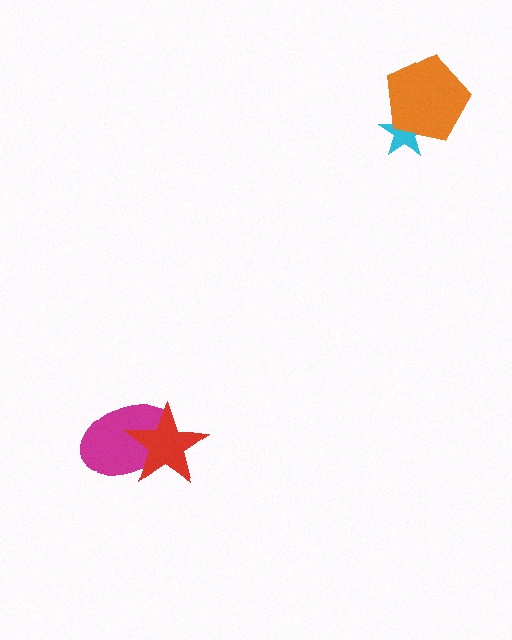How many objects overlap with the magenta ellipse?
1 object overlaps with the magenta ellipse.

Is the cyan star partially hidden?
Yes, it is partially covered by another shape.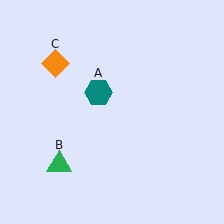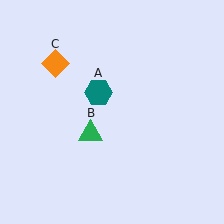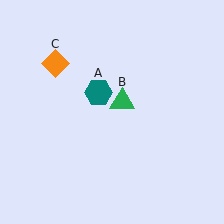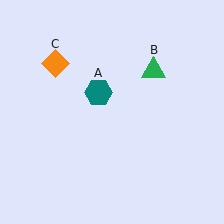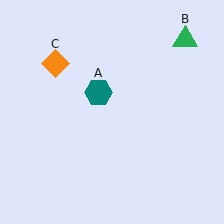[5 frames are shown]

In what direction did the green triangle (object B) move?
The green triangle (object B) moved up and to the right.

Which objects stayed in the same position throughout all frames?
Teal hexagon (object A) and orange diamond (object C) remained stationary.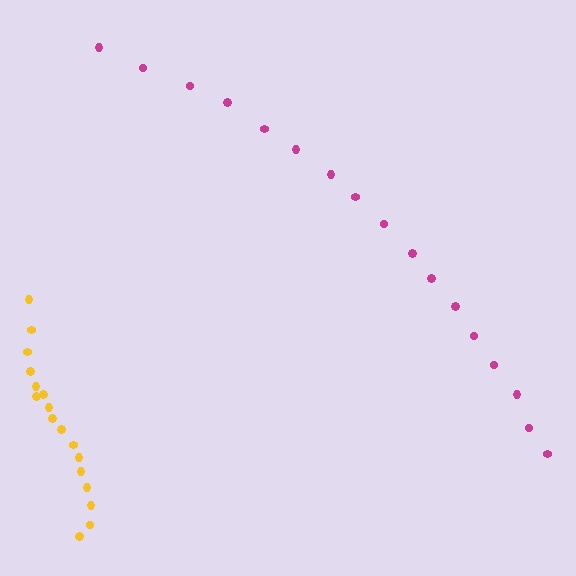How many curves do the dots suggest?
There are 2 distinct paths.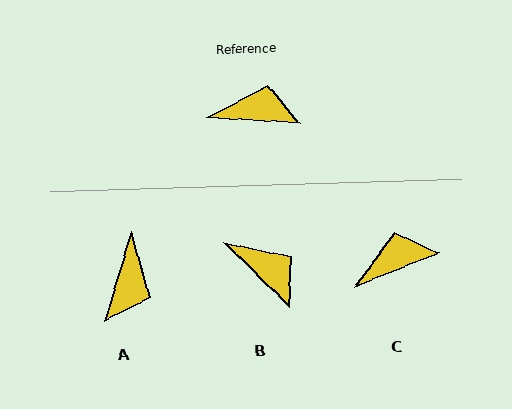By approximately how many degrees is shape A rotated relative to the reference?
Approximately 103 degrees clockwise.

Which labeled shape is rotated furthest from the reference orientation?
A, about 103 degrees away.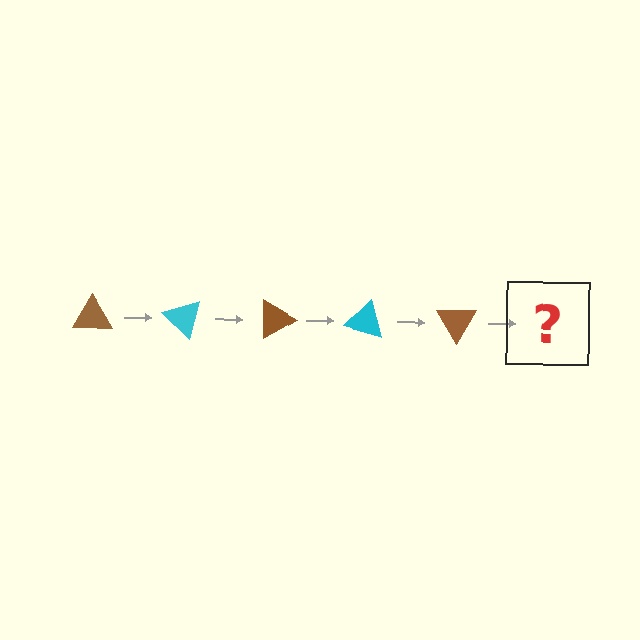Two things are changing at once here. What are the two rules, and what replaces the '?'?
The two rules are that it rotates 45 degrees each step and the color cycles through brown and cyan. The '?' should be a cyan triangle, rotated 225 degrees from the start.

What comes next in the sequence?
The next element should be a cyan triangle, rotated 225 degrees from the start.